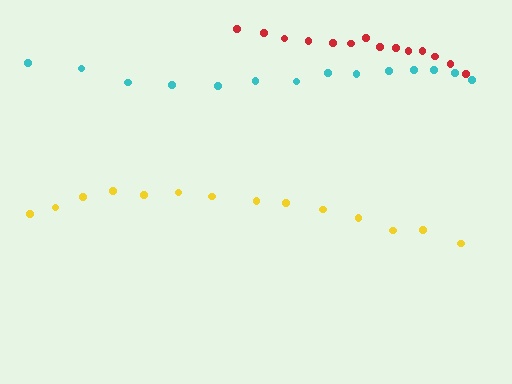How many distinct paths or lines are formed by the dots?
There are 3 distinct paths.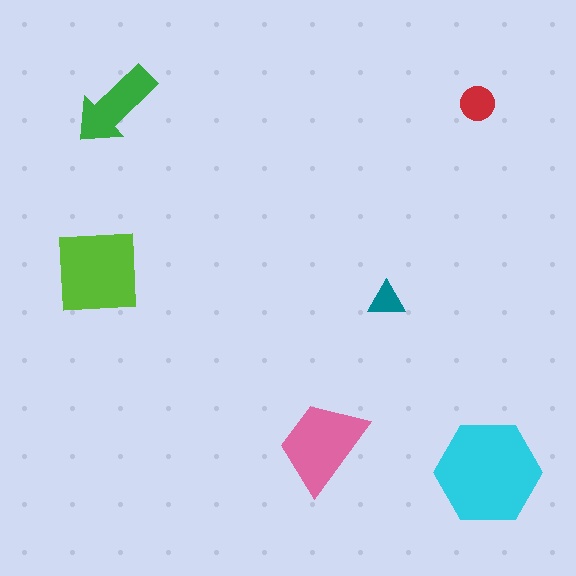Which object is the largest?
The cyan hexagon.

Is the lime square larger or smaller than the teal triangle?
Larger.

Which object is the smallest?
The teal triangle.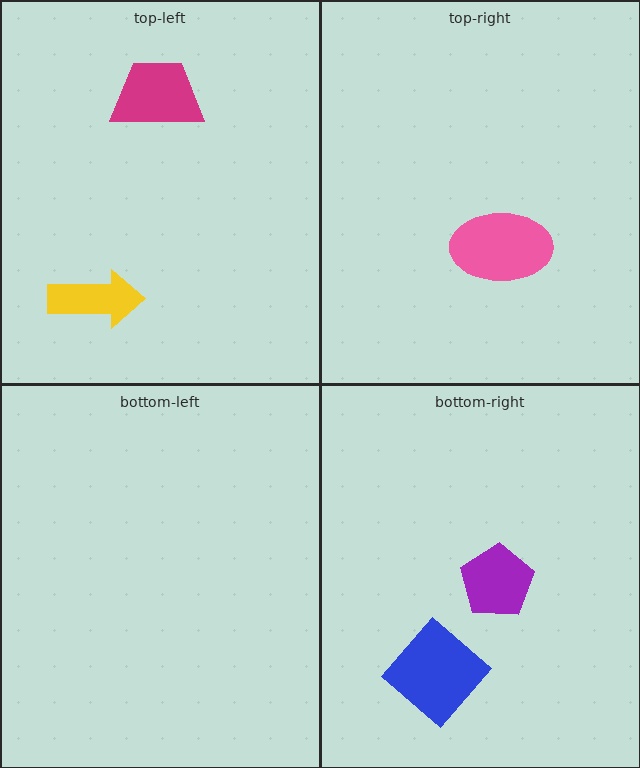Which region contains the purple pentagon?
The bottom-right region.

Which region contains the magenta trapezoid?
The top-left region.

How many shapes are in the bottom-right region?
2.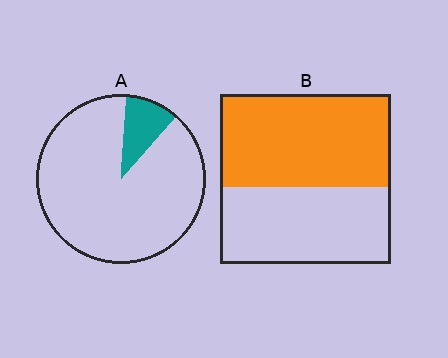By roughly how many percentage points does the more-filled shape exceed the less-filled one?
By roughly 45 percentage points (B over A).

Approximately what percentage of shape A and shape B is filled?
A is approximately 10% and B is approximately 55%.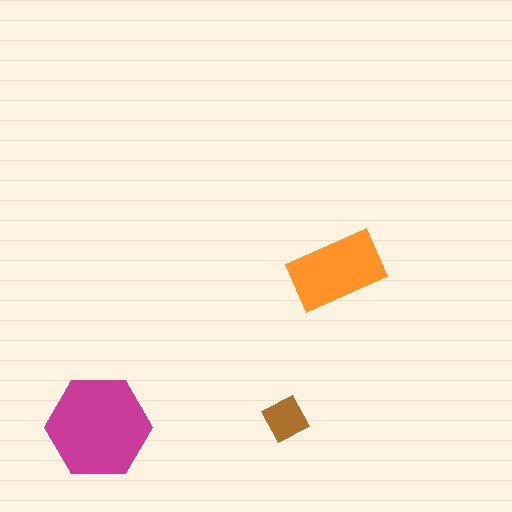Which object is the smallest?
The brown square.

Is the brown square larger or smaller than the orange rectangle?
Smaller.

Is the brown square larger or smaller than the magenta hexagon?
Smaller.